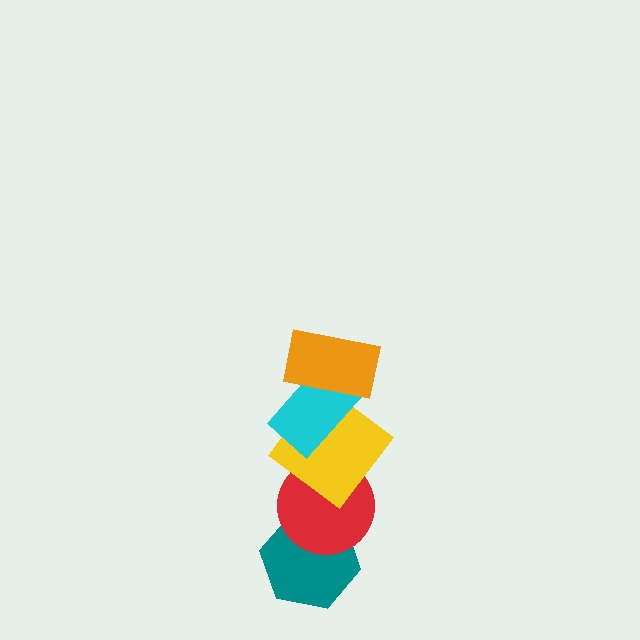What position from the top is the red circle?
The red circle is 4th from the top.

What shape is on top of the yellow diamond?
The cyan rectangle is on top of the yellow diamond.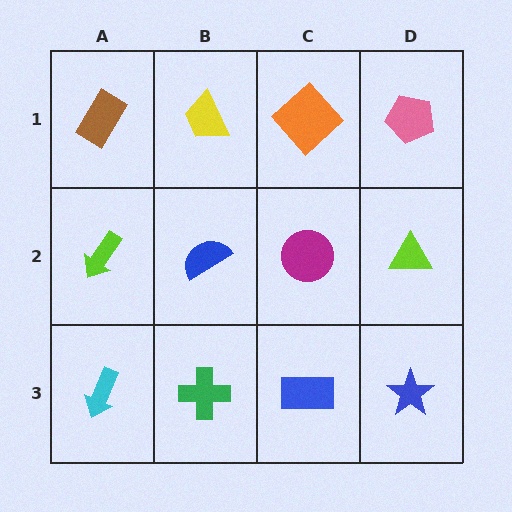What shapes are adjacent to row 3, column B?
A blue semicircle (row 2, column B), a cyan arrow (row 3, column A), a blue rectangle (row 3, column C).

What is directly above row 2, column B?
A yellow trapezoid.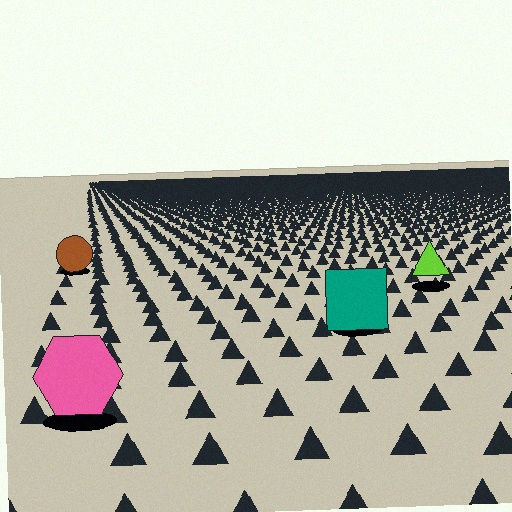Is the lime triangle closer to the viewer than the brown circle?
Yes. The lime triangle is closer — you can tell from the texture gradient: the ground texture is coarser near it.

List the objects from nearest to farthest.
From nearest to farthest: the pink hexagon, the teal square, the lime triangle, the brown circle.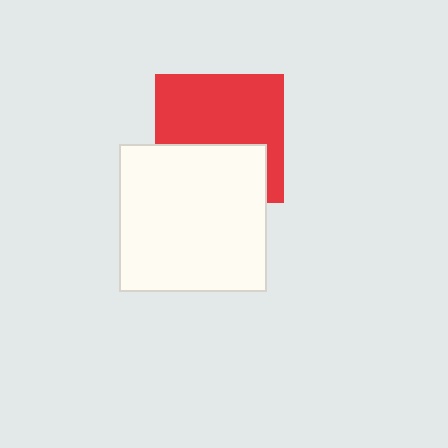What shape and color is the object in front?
The object in front is a white square.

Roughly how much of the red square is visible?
About half of it is visible (roughly 60%).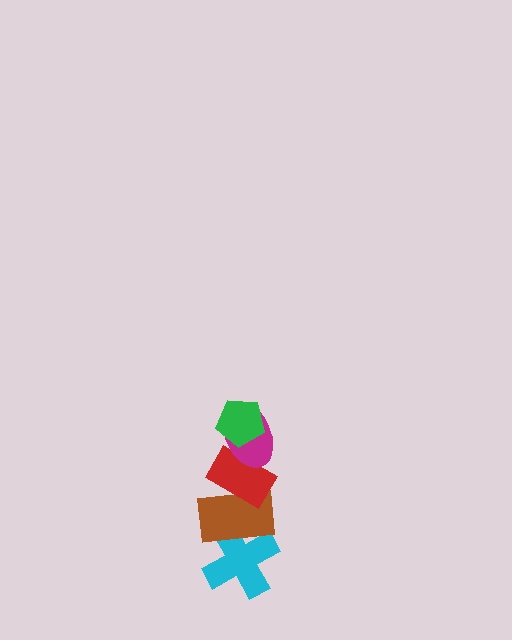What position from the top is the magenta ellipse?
The magenta ellipse is 2nd from the top.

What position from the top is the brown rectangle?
The brown rectangle is 4th from the top.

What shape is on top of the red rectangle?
The magenta ellipse is on top of the red rectangle.